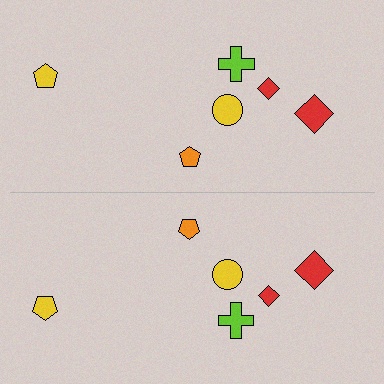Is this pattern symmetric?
Yes, this pattern has bilateral (reflection) symmetry.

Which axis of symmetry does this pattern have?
The pattern has a horizontal axis of symmetry running through the center of the image.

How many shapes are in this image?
There are 12 shapes in this image.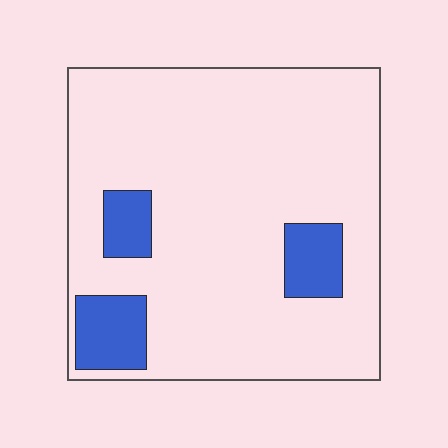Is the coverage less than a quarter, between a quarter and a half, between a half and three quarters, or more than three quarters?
Less than a quarter.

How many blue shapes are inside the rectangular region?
3.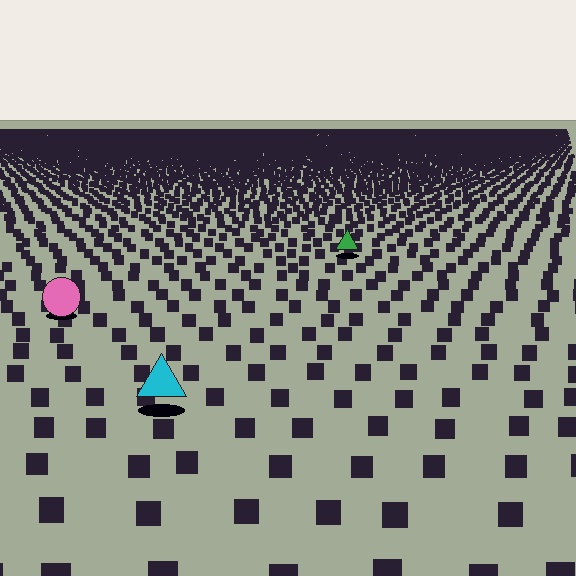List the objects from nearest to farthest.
From nearest to farthest: the cyan triangle, the pink circle, the green triangle.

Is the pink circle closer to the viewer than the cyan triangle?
No. The cyan triangle is closer — you can tell from the texture gradient: the ground texture is coarser near it.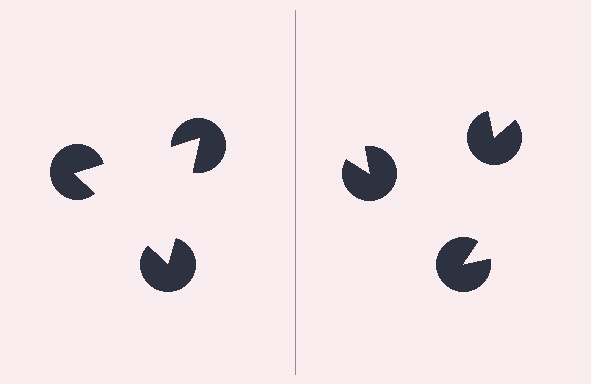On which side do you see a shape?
An illusory triangle appears on the left side. On the right side the wedge cuts are rotated, so no coherent shape forms.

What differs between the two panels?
The pac-man discs are positioned identically on both sides; only the wedge orientations differ. On the left they align to a triangle; on the right they are misaligned.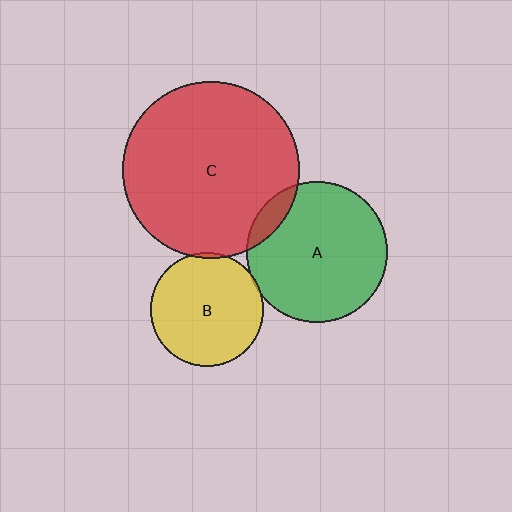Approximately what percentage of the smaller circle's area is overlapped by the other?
Approximately 5%.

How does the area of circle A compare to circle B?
Approximately 1.5 times.